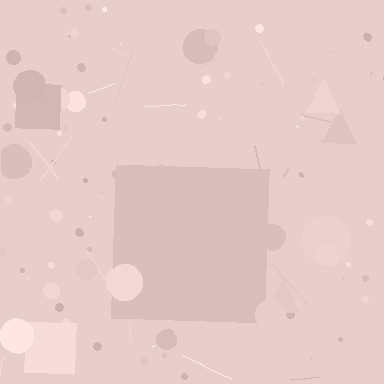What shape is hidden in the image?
A square is hidden in the image.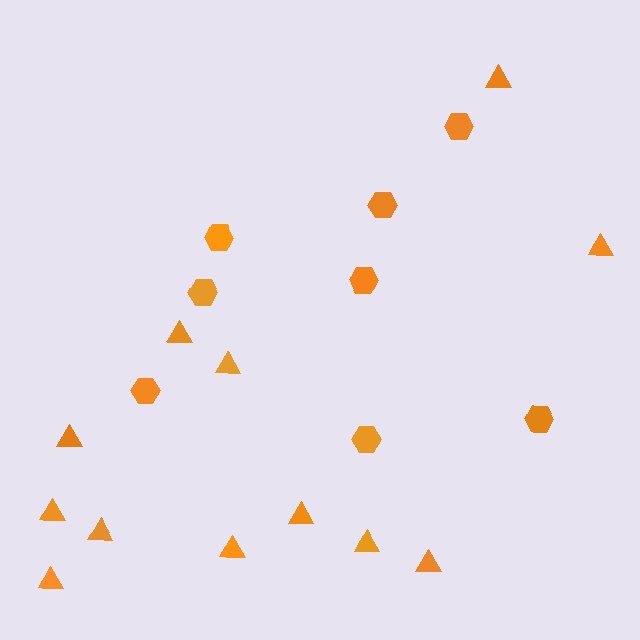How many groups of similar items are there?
There are 2 groups: one group of triangles (12) and one group of hexagons (8).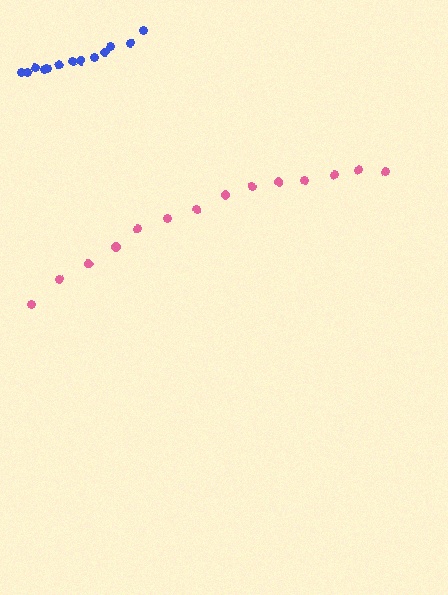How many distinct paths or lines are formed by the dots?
There are 2 distinct paths.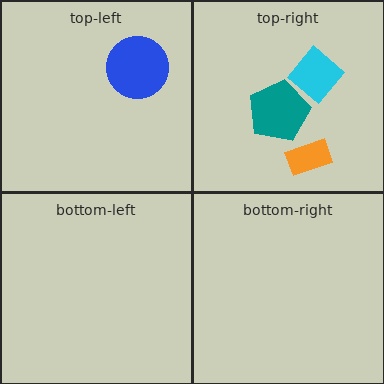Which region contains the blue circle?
The top-left region.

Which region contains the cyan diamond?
The top-right region.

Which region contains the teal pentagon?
The top-right region.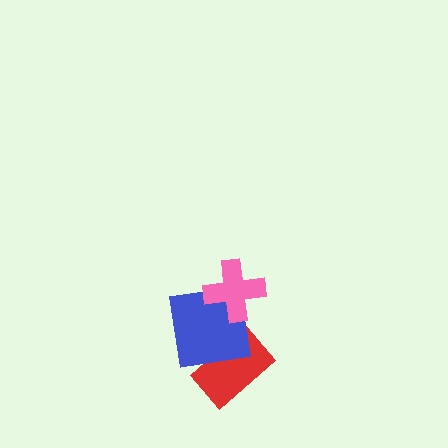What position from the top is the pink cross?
The pink cross is 1st from the top.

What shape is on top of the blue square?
The pink cross is on top of the blue square.